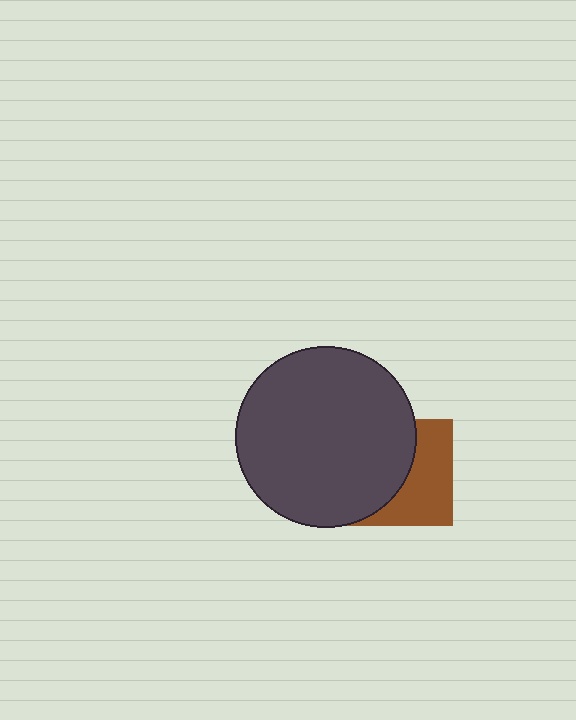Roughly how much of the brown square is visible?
About half of it is visible (roughly 48%).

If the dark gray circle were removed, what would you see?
You would see the complete brown square.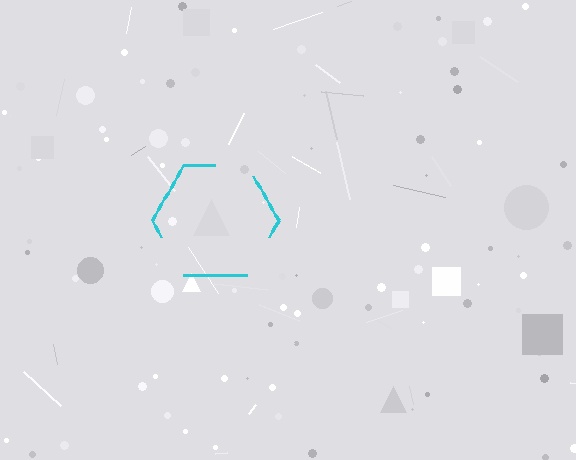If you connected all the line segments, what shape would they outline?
They would outline a hexagon.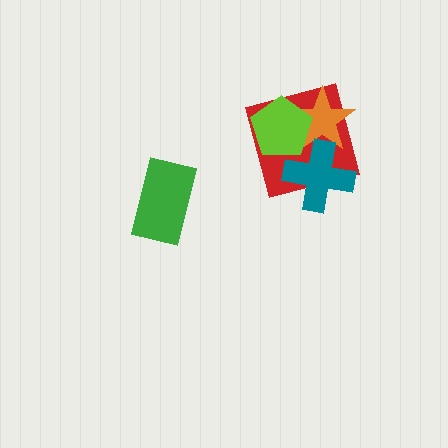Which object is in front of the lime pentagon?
The teal cross is in front of the lime pentagon.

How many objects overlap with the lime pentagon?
3 objects overlap with the lime pentagon.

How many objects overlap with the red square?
3 objects overlap with the red square.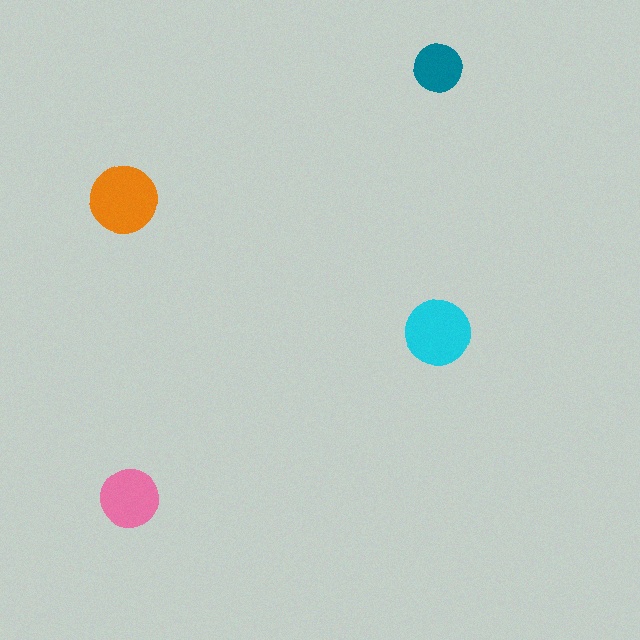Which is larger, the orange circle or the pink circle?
The orange one.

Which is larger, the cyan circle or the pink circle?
The cyan one.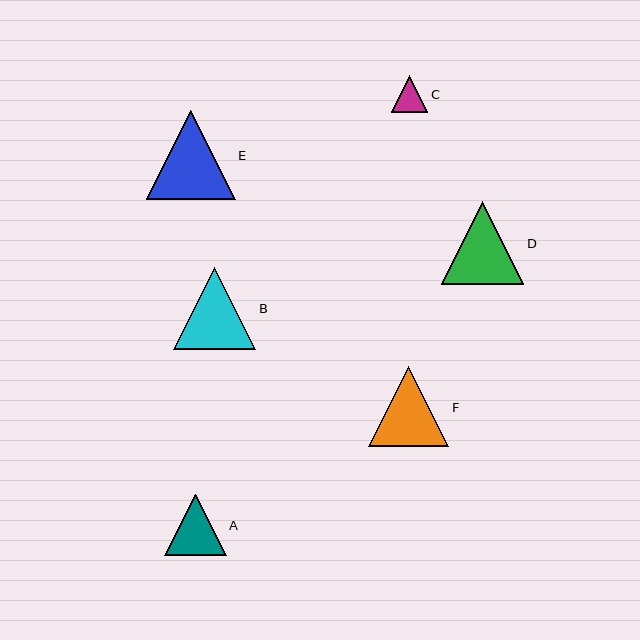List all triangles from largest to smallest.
From largest to smallest: E, D, B, F, A, C.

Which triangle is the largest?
Triangle E is the largest with a size of approximately 89 pixels.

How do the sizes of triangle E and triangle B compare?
Triangle E and triangle B are approximately the same size.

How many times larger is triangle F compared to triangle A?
Triangle F is approximately 1.3 times the size of triangle A.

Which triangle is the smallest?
Triangle C is the smallest with a size of approximately 36 pixels.